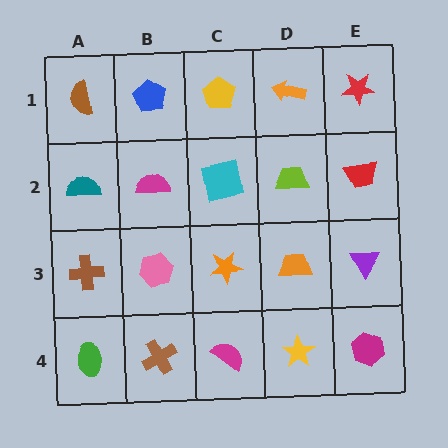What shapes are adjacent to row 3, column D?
A lime trapezoid (row 2, column D), a yellow star (row 4, column D), an orange star (row 3, column C), a purple triangle (row 3, column E).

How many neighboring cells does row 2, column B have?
4.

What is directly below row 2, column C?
An orange star.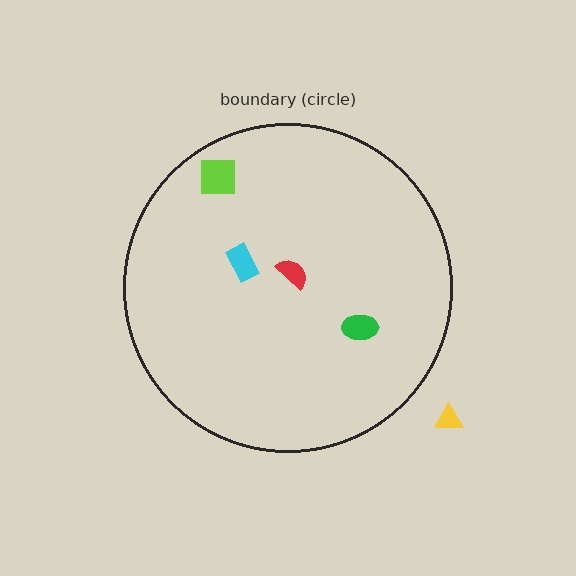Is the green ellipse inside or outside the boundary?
Inside.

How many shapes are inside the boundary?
4 inside, 1 outside.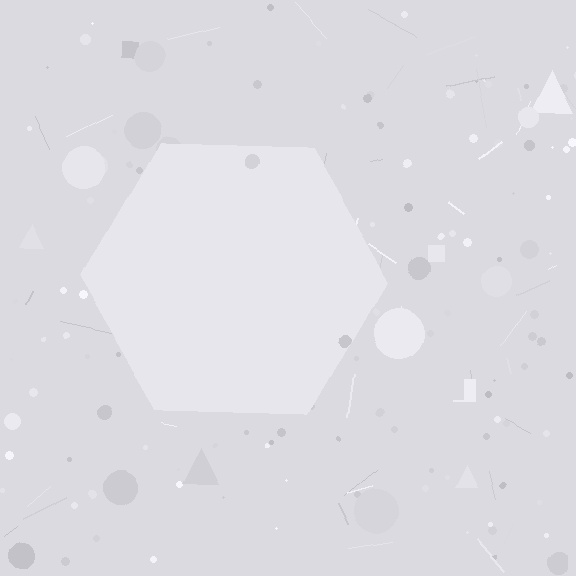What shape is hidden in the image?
A hexagon is hidden in the image.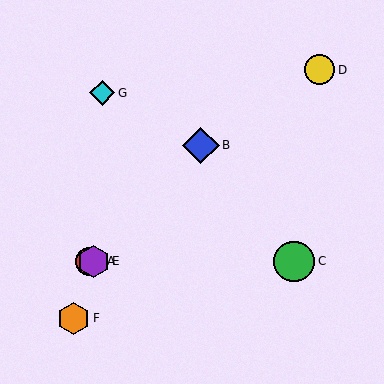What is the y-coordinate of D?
Object D is at y≈70.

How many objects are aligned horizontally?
3 objects (A, C, E) are aligned horizontally.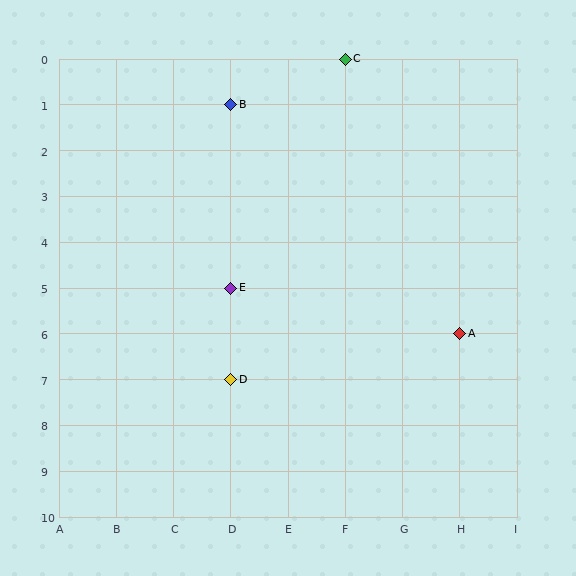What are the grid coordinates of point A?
Point A is at grid coordinates (H, 6).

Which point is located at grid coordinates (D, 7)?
Point D is at (D, 7).